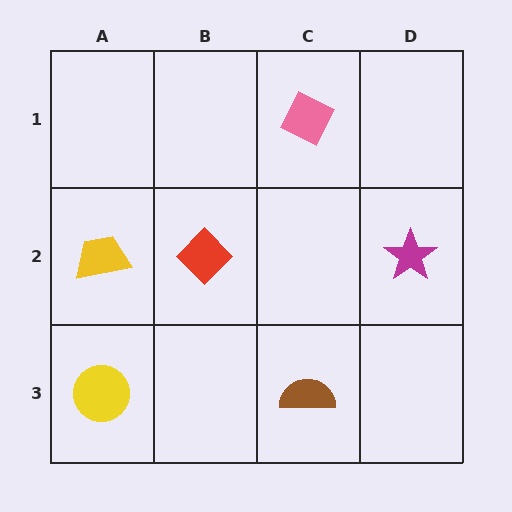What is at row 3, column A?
A yellow circle.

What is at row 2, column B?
A red diamond.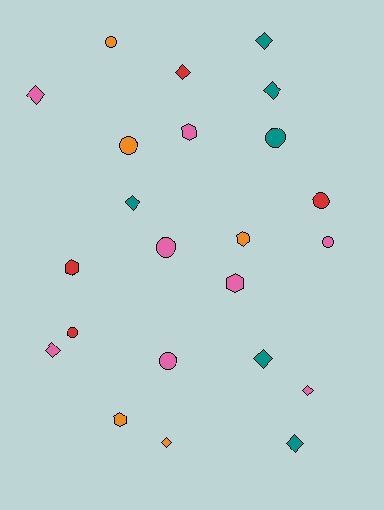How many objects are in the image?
There are 23 objects.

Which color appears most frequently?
Pink, with 8 objects.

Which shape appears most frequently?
Diamond, with 10 objects.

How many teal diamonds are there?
There are 5 teal diamonds.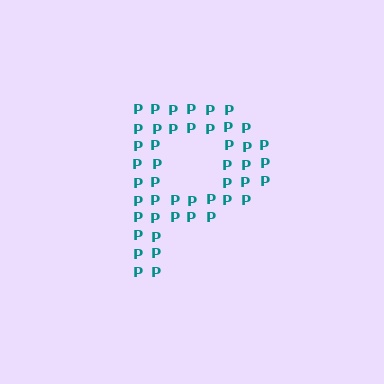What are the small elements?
The small elements are letter P's.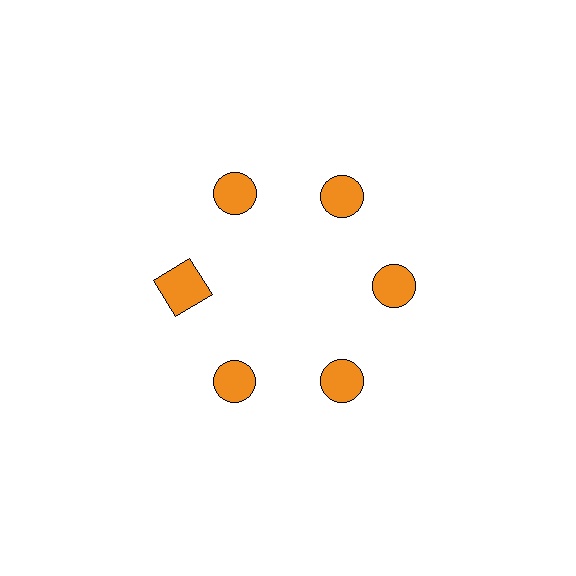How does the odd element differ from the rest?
It has a different shape: square instead of circle.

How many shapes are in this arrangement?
There are 6 shapes arranged in a ring pattern.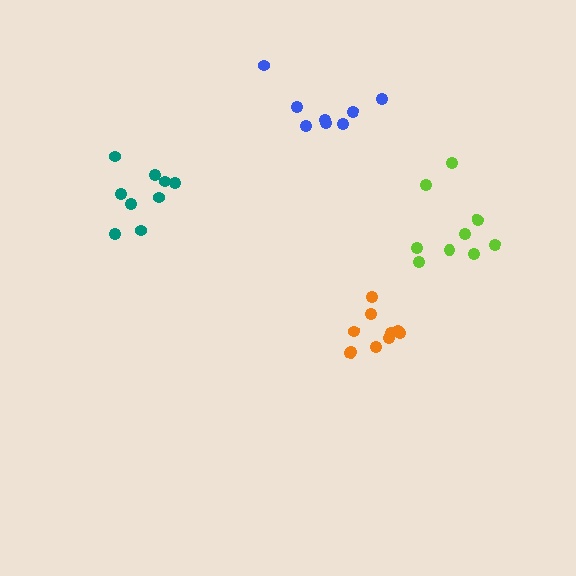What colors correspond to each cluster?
The clusters are colored: blue, teal, orange, lime.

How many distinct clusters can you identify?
There are 4 distinct clusters.